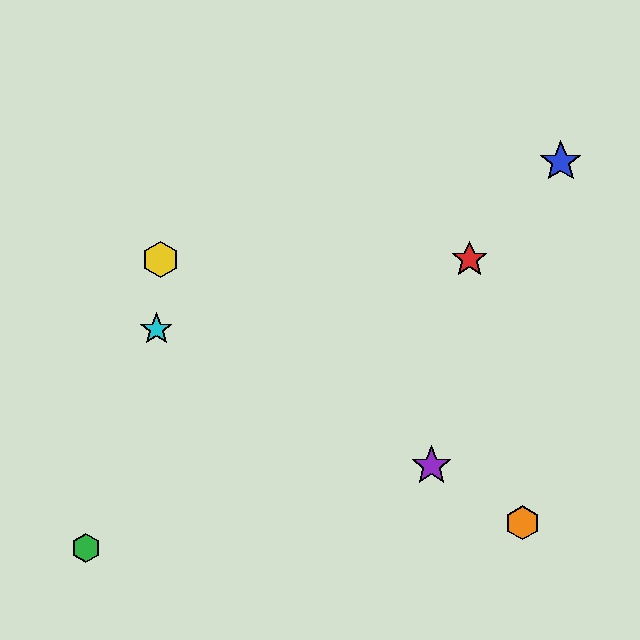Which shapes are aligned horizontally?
The red star, the yellow hexagon are aligned horizontally.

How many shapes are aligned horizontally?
2 shapes (the red star, the yellow hexagon) are aligned horizontally.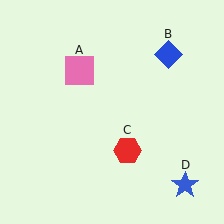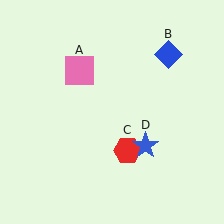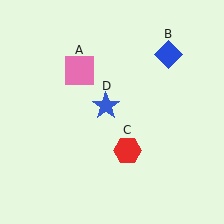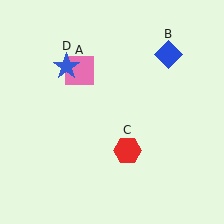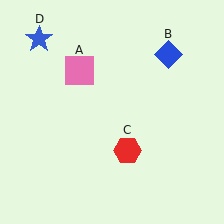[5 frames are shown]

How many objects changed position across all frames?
1 object changed position: blue star (object D).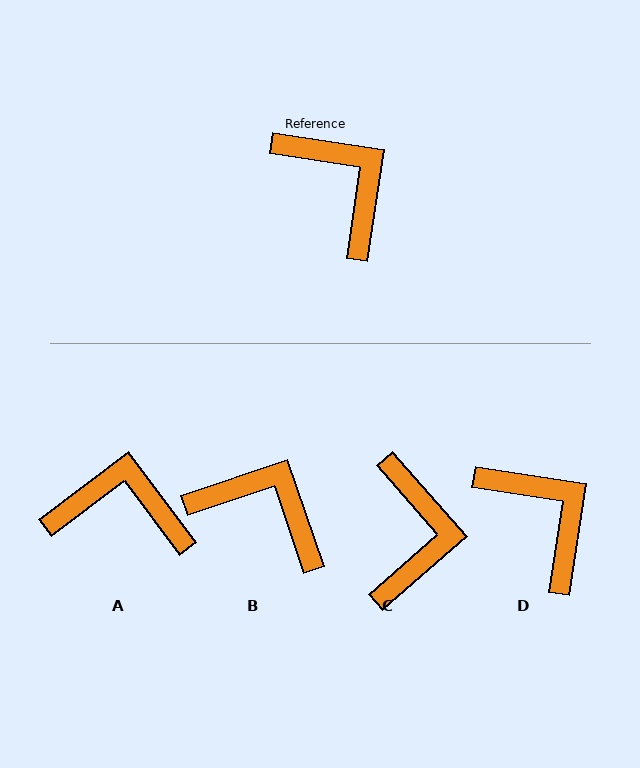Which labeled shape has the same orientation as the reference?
D.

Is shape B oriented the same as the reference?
No, it is off by about 27 degrees.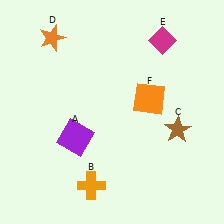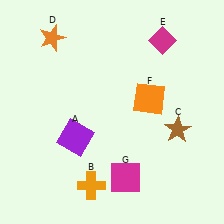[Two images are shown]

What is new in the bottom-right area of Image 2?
A magenta square (G) was added in the bottom-right area of Image 2.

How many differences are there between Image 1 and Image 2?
There is 1 difference between the two images.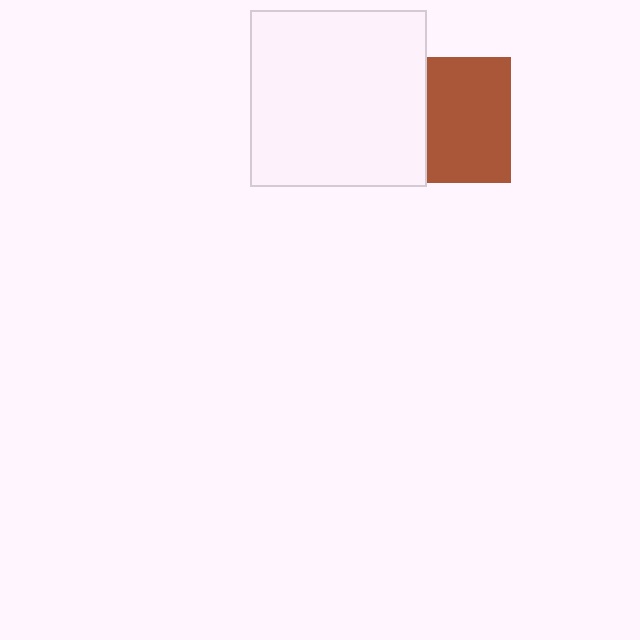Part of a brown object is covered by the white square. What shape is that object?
It is a square.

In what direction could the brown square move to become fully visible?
The brown square could move right. That would shift it out from behind the white square entirely.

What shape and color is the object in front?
The object in front is a white square.